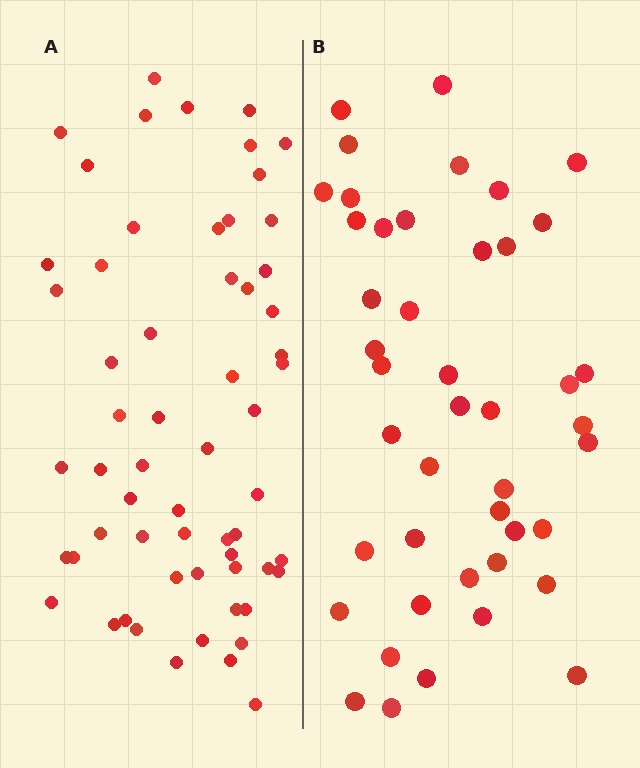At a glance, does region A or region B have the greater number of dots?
Region A (the left region) has more dots.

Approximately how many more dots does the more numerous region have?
Region A has approximately 15 more dots than region B.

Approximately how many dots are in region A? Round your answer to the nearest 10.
About 60 dots.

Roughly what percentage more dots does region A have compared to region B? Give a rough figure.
About 35% more.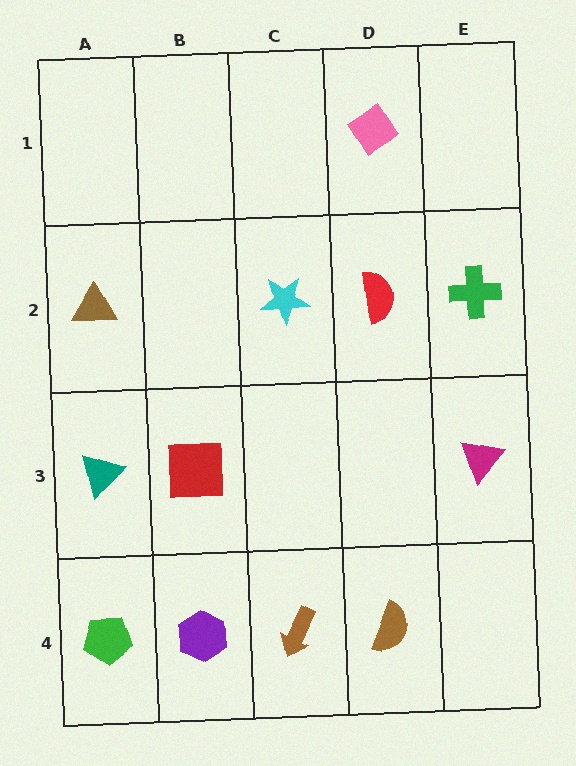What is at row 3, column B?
A red square.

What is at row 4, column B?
A purple hexagon.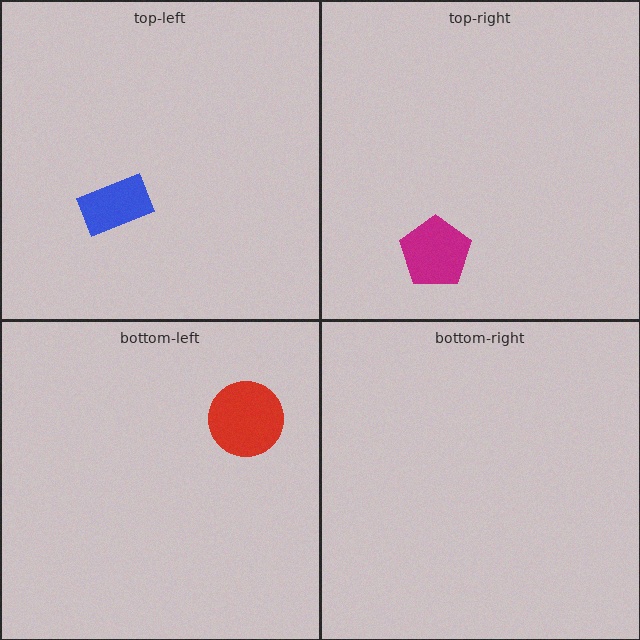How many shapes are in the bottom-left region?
1.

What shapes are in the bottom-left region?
The red circle.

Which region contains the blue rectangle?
The top-left region.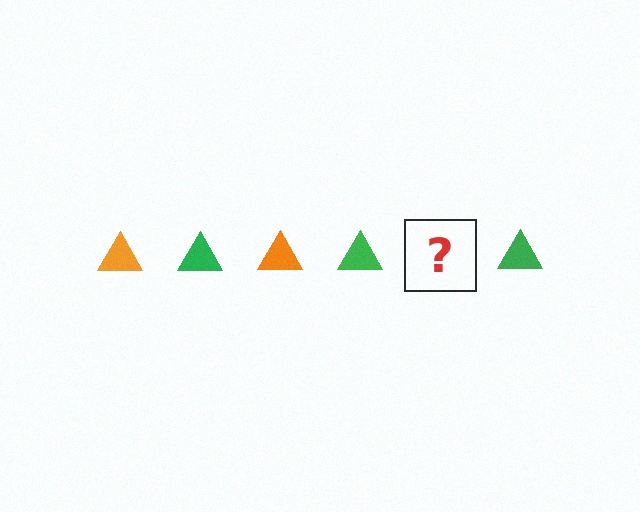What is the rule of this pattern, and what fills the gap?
The rule is that the pattern cycles through orange, green triangles. The gap should be filled with an orange triangle.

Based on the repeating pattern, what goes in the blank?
The blank should be an orange triangle.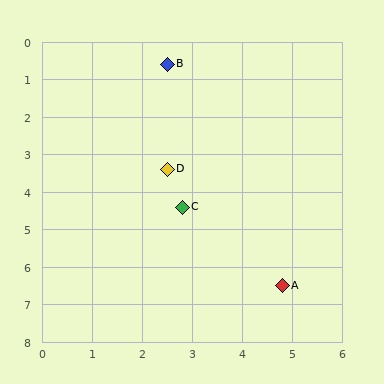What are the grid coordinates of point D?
Point D is at approximately (2.5, 3.4).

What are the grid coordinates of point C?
Point C is at approximately (2.8, 4.4).